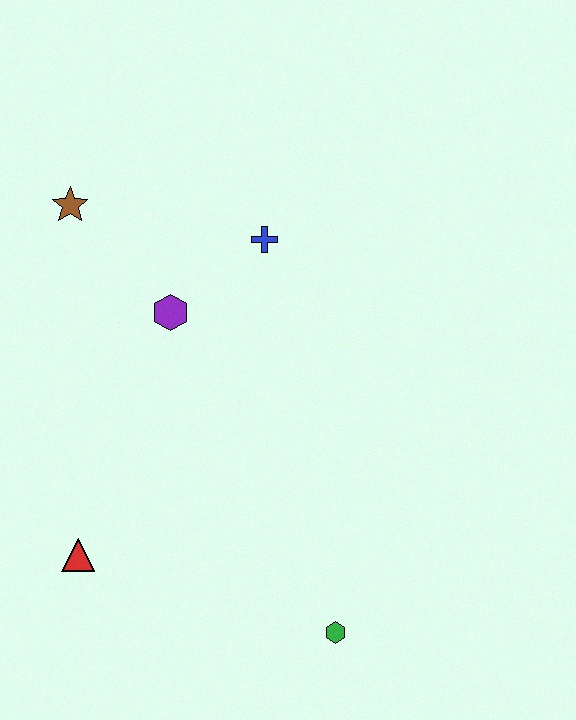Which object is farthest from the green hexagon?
The brown star is farthest from the green hexagon.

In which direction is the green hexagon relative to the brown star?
The green hexagon is below the brown star.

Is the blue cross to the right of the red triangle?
Yes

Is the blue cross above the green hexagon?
Yes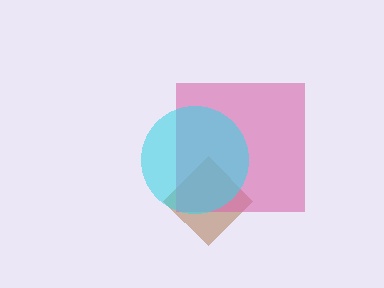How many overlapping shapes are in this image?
There are 3 overlapping shapes in the image.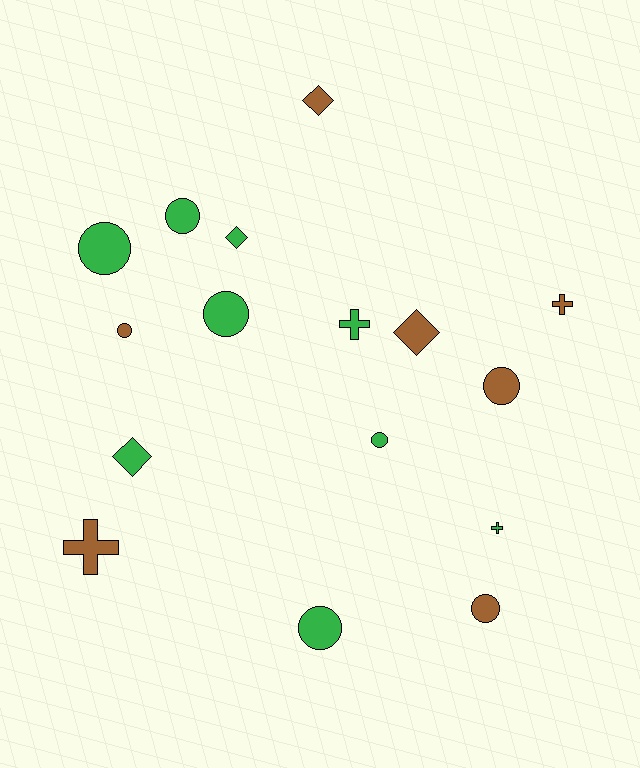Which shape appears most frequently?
Circle, with 8 objects.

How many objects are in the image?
There are 16 objects.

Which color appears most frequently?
Green, with 9 objects.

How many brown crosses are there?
There are 2 brown crosses.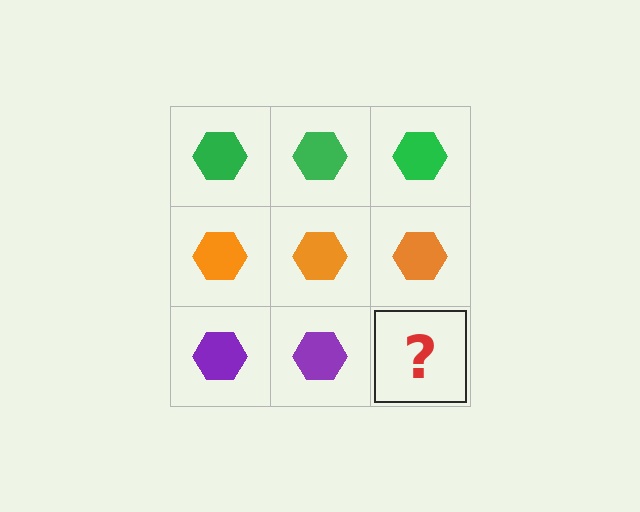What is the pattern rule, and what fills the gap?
The rule is that each row has a consistent color. The gap should be filled with a purple hexagon.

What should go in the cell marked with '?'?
The missing cell should contain a purple hexagon.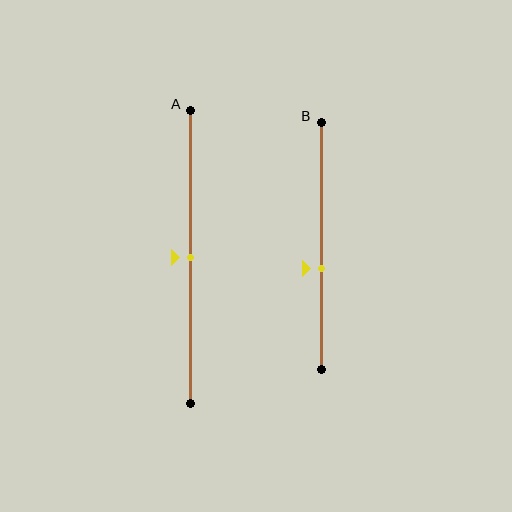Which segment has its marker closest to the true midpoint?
Segment A has its marker closest to the true midpoint.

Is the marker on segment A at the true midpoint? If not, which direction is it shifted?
Yes, the marker on segment A is at the true midpoint.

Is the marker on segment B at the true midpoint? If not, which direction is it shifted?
No, the marker on segment B is shifted downward by about 9% of the segment length.